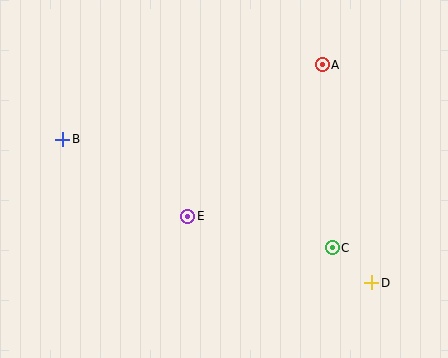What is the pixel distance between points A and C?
The distance between A and C is 184 pixels.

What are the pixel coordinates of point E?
Point E is at (188, 216).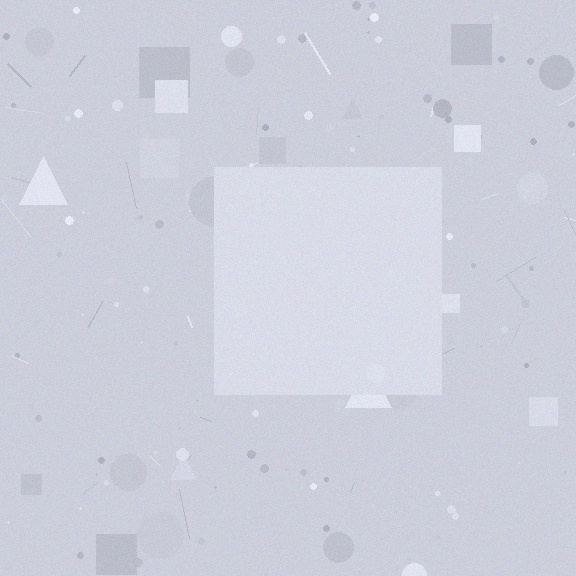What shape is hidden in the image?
A square is hidden in the image.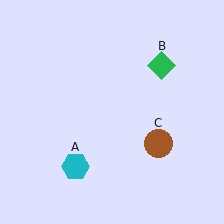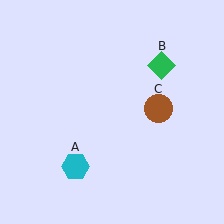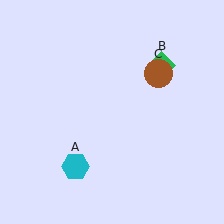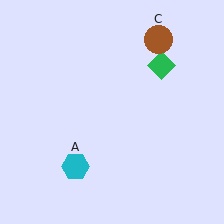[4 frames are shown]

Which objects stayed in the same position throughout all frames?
Cyan hexagon (object A) and green diamond (object B) remained stationary.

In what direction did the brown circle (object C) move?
The brown circle (object C) moved up.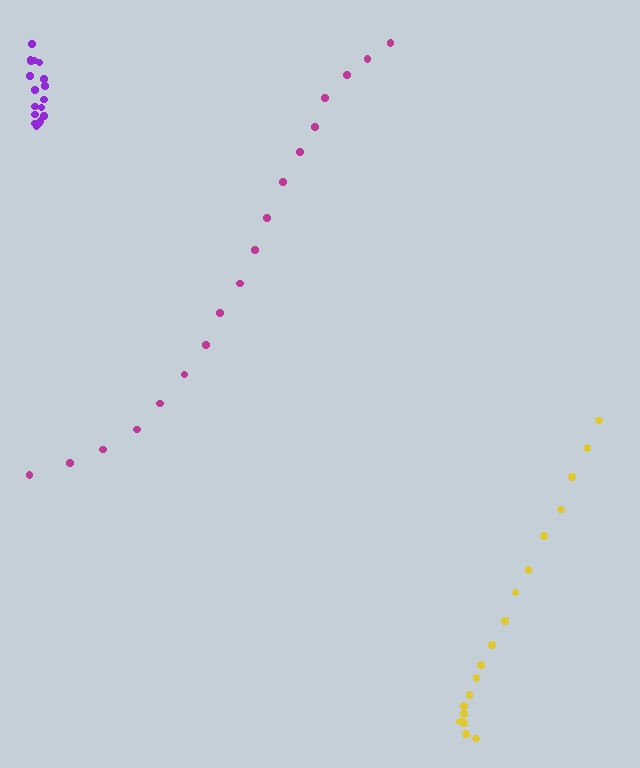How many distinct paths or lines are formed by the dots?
There are 3 distinct paths.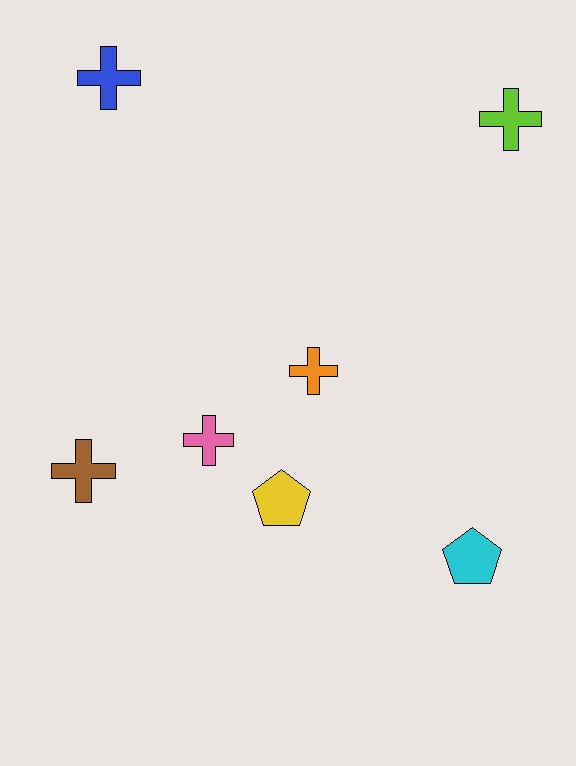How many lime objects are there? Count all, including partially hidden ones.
There is 1 lime object.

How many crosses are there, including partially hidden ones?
There are 5 crosses.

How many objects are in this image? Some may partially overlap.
There are 7 objects.